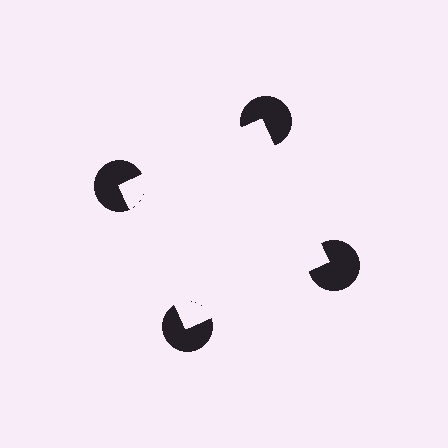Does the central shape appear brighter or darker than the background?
It typically appears slightly brighter than the background, even though no actual brightness change is drawn.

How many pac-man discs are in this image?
There are 4 — one at each vertex of the illusory square.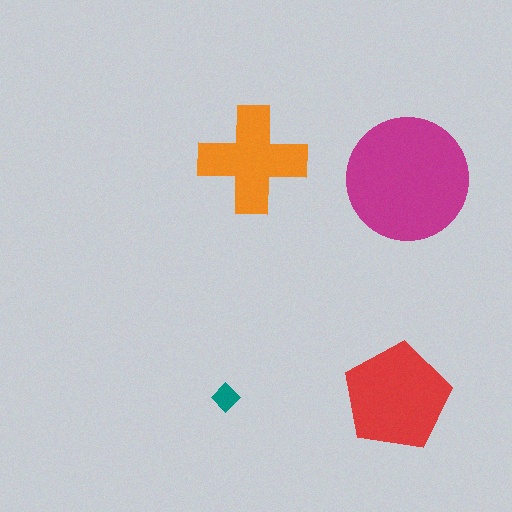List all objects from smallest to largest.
The teal diamond, the orange cross, the red pentagon, the magenta circle.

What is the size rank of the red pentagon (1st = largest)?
2nd.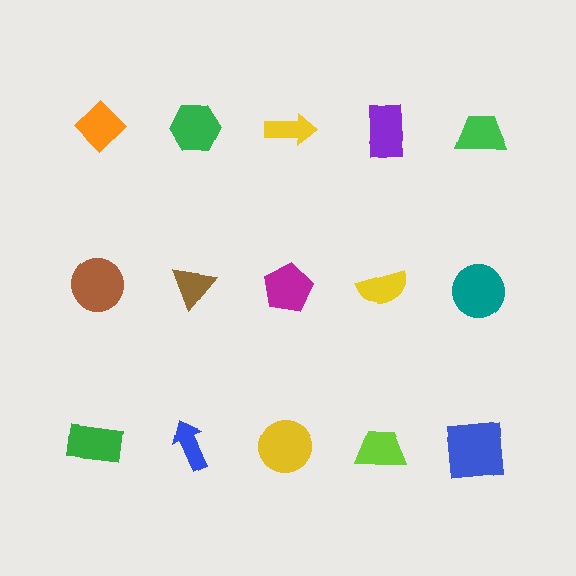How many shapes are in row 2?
5 shapes.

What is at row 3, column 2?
A blue arrow.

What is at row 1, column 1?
An orange diamond.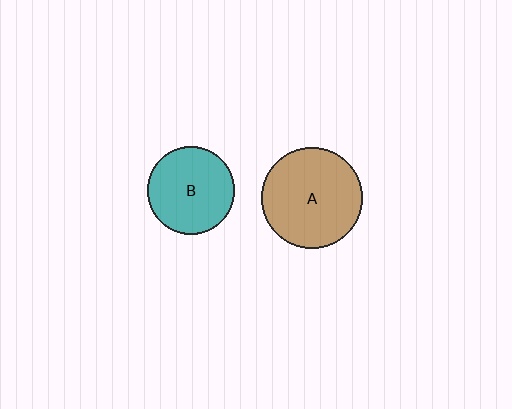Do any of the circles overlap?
No, none of the circles overlap.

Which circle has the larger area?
Circle A (brown).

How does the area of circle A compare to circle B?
Approximately 1.3 times.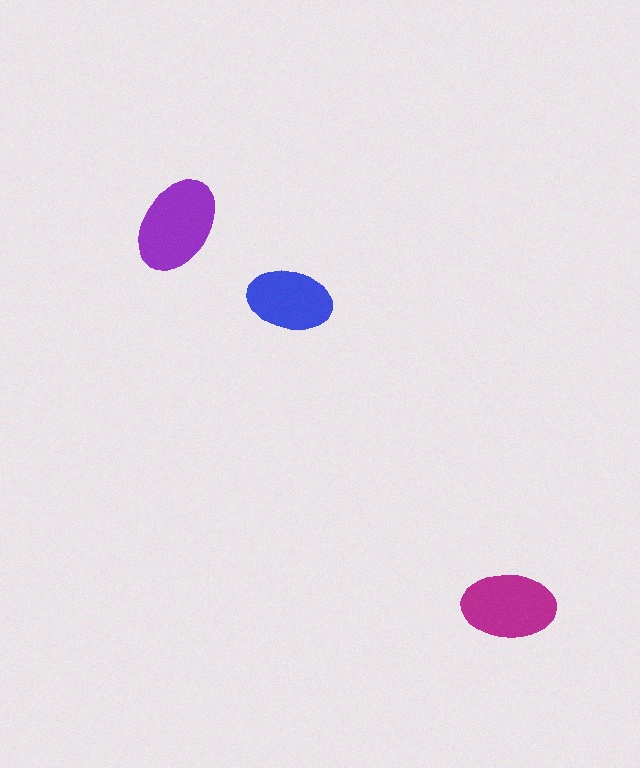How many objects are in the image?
There are 3 objects in the image.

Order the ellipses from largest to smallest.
the purple one, the magenta one, the blue one.